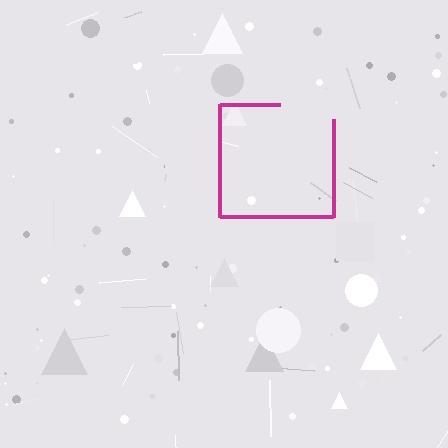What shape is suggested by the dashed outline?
The dashed outline suggests a square.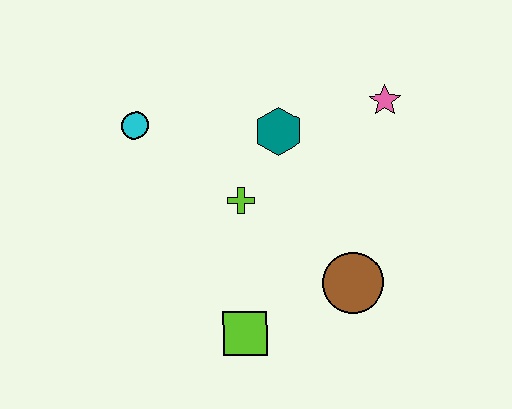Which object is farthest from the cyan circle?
The brown circle is farthest from the cyan circle.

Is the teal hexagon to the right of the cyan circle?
Yes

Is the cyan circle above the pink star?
No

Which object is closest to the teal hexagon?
The lime cross is closest to the teal hexagon.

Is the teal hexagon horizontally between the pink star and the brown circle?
No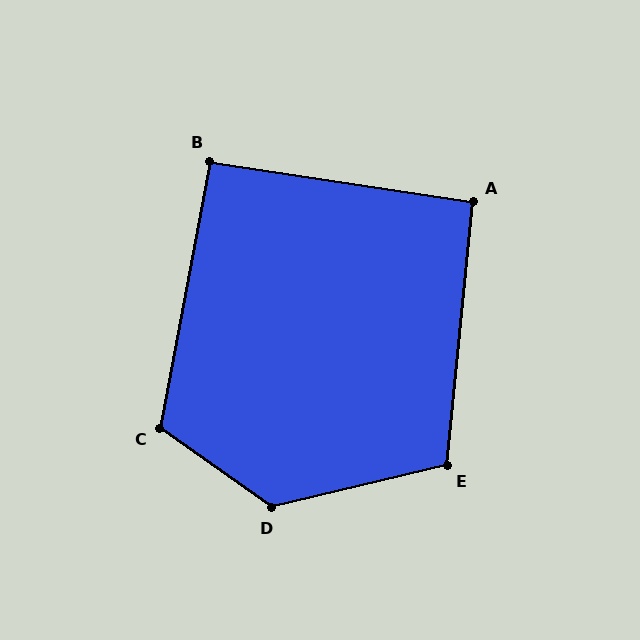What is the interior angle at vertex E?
Approximately 109 degrees (obtuse).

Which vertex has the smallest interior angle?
B, at approximately 92 degrees.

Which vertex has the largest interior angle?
D, at approximately 131 degrees.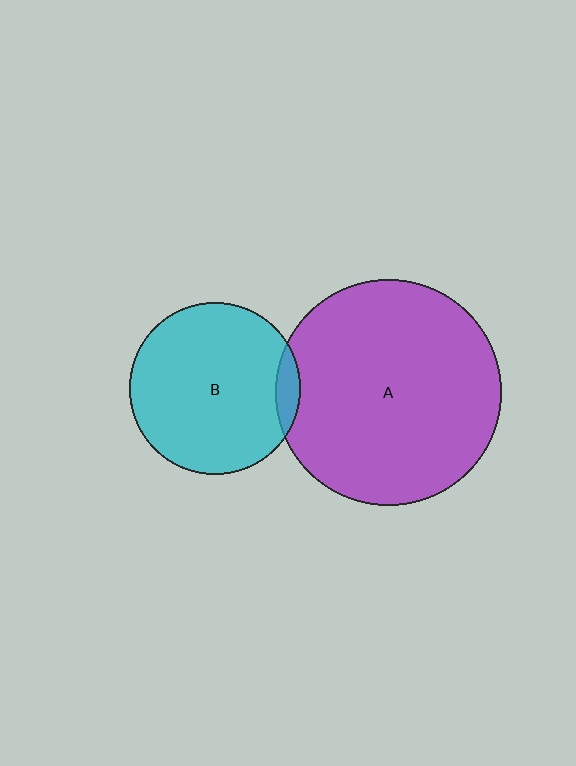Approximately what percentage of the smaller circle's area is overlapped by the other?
Approximately 5%.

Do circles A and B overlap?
Yes.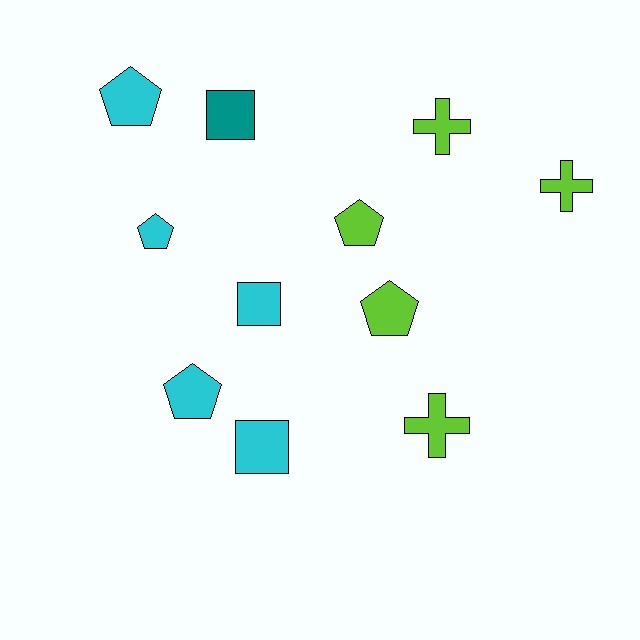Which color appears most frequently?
Cyan, with 5 objects.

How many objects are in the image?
There are 11 objects.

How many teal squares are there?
There is 1 teal square.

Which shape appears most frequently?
Pentagon, with 5 objects.